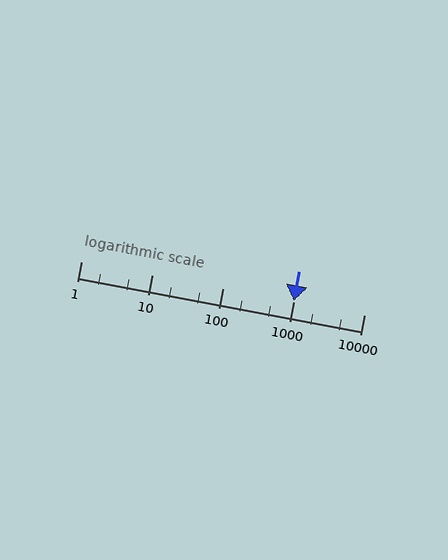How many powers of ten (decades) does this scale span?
The scale spans 4 decades, from 1 to 10000.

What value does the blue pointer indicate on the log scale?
The pointer indicates approximately 1000.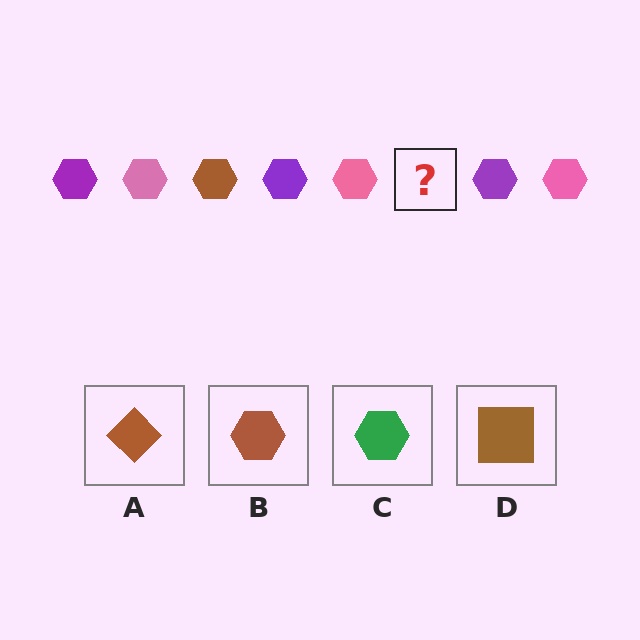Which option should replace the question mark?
Option B.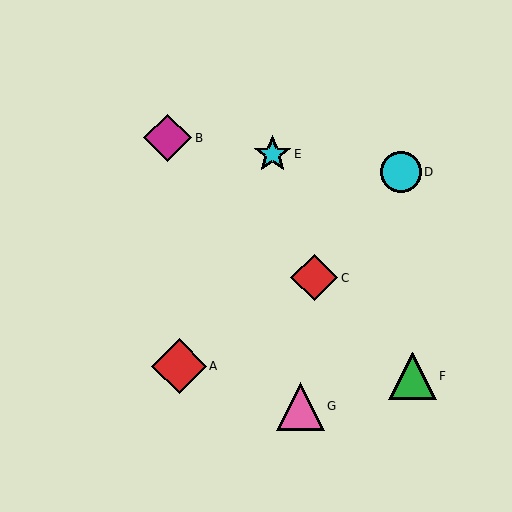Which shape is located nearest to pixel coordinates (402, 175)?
The cyan circle (labeled D) at (401, 172) is nearest to that location.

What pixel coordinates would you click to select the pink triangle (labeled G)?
Click at (300, 406) to select the pink triangle G.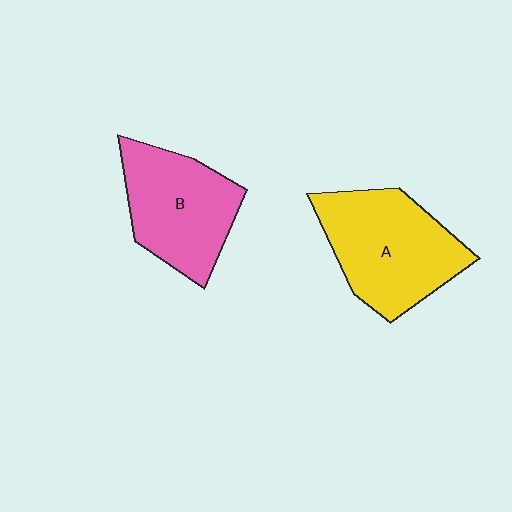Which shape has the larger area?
Shape A (yellow).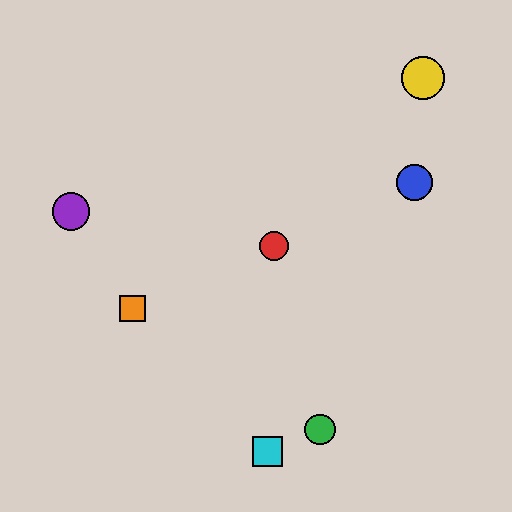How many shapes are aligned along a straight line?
3 shapes (the red circle, the blue circle, the orange square) are aligned along a straight line.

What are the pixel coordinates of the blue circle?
The blue circle is at (415, 183).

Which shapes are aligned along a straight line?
The red circle, the blue circle, the orange square are aligned along a straight line.